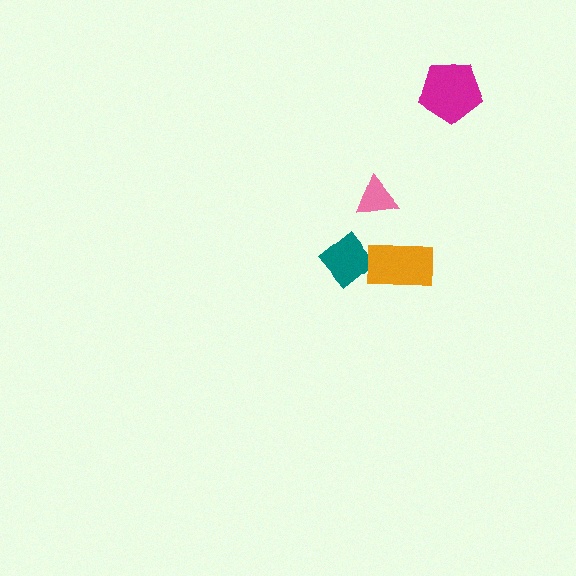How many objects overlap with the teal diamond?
1 object overlaps with the teal diamond.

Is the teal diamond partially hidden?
Yes, it is partially covered by another shape.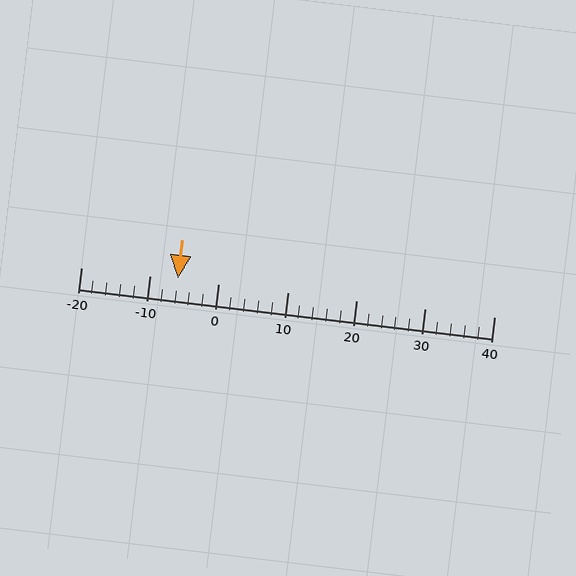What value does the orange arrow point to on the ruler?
The orange arrow points to approximately -6.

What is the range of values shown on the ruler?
The ruler shows values from -20 to 40.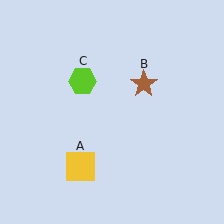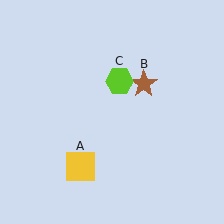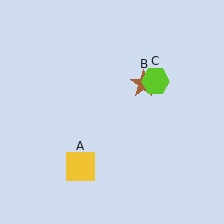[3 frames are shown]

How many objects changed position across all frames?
1 object changed position: lime hexagon (object C).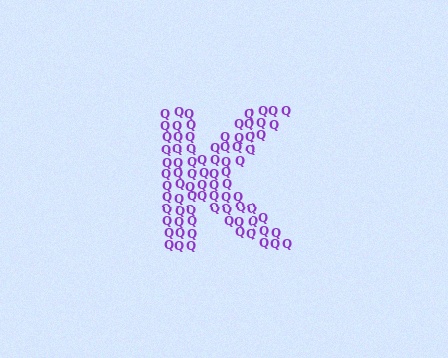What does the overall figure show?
The overall figure shows the letter K.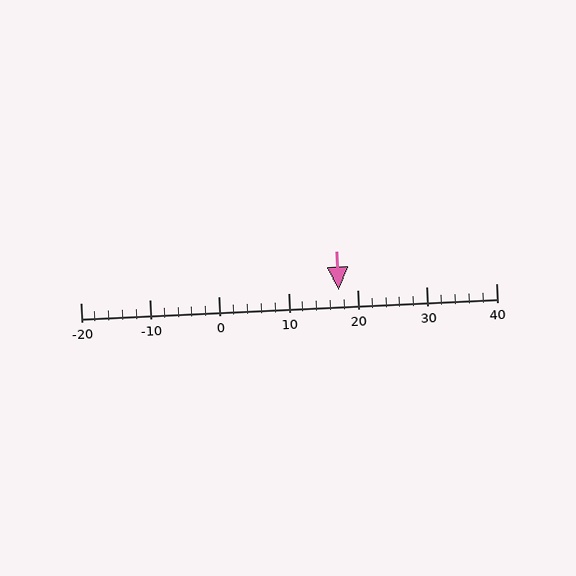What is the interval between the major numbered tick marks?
The major tick marks are spaced 10 units apart.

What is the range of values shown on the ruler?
The ruler shows values from -20 to 40.